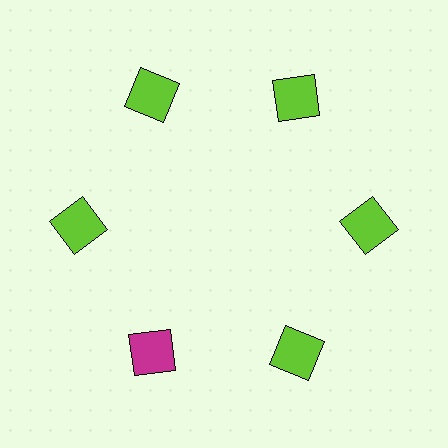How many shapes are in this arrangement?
There are 6 shapes arranged in a ring pattern.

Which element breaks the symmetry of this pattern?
The magenta square at roughly the 7 o'clock position breaks the symmetry. All other shapes are lime squares.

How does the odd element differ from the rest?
It has a different color: magenta instead of lime.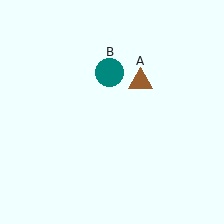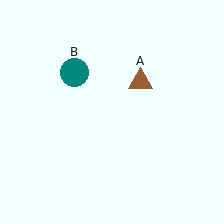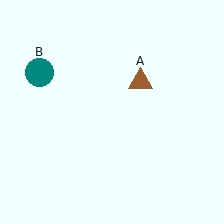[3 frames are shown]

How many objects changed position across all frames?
1 object changed position: teal circle (object B).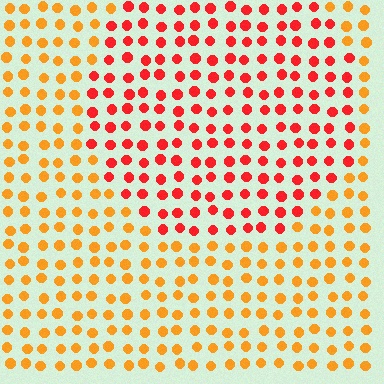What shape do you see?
I see a circle.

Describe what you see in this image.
The image is filled with small orange elements in a uniform arrangement. A circle-shaped region is visible where the elements are tinted to a slightly different hue, forming a subtle color boundary.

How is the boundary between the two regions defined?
The boundary is defined purely by a slight shift in hue (about 37 degrees). Spacing, size, and orientation are identical on both sides.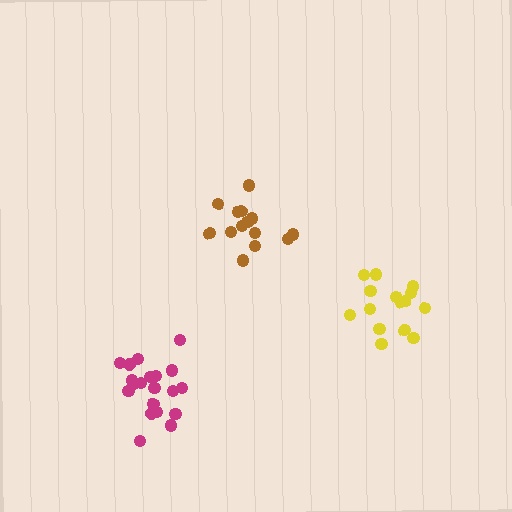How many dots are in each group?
Group 1: 15 dots, Group 2: 20 dots, Group 3: 15 dots (50 total).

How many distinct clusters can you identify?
There are 3 distinct clusters.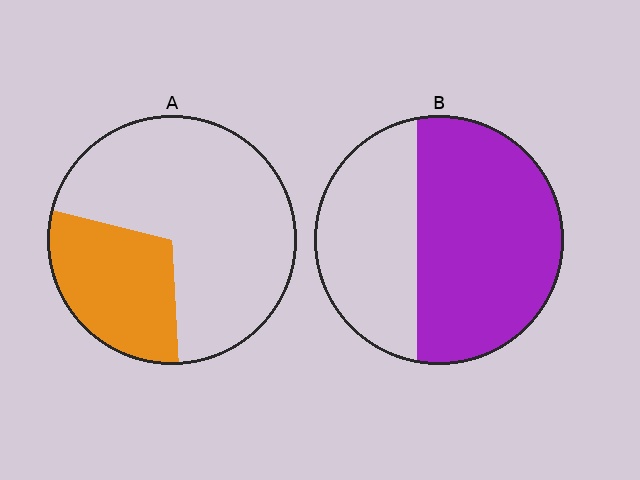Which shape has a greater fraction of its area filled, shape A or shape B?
Shape B.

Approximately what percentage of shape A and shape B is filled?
A is approximately 30% and B is approximately 60%.